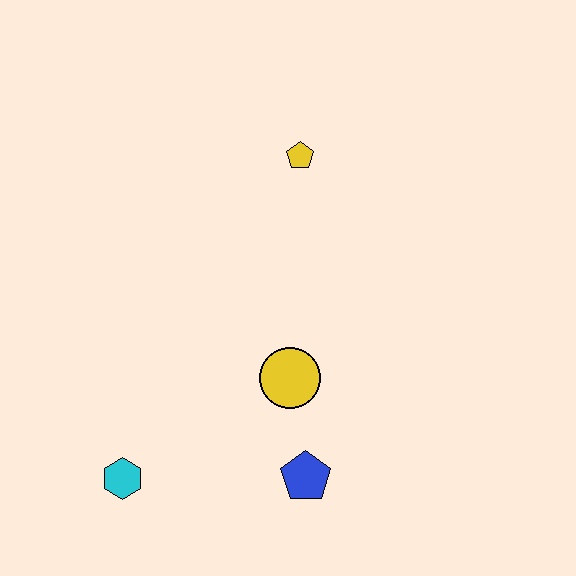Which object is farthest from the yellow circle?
The yellow pentagon is farthest from the yellow circle.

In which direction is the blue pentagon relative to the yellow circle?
The blue pentagon is below the yellow circle.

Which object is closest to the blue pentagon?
The yellow circle is closest to the blue pentagon.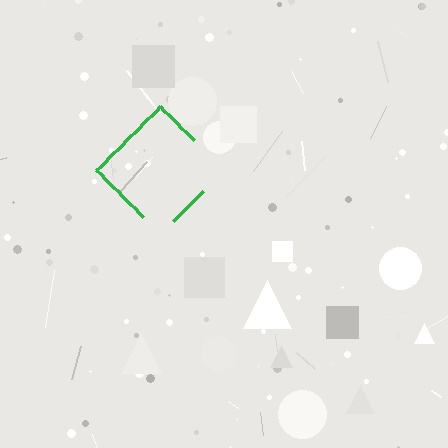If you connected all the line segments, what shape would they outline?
They would outline a diamond.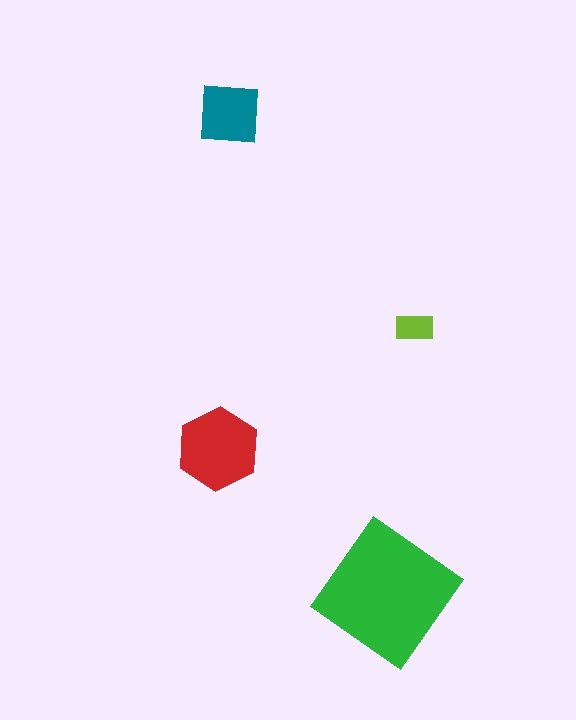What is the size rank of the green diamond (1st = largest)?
1st.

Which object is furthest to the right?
The lime rectangle is rightmost.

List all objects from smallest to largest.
The lime rectangle, the teal square, the red hexagon, the green diamond.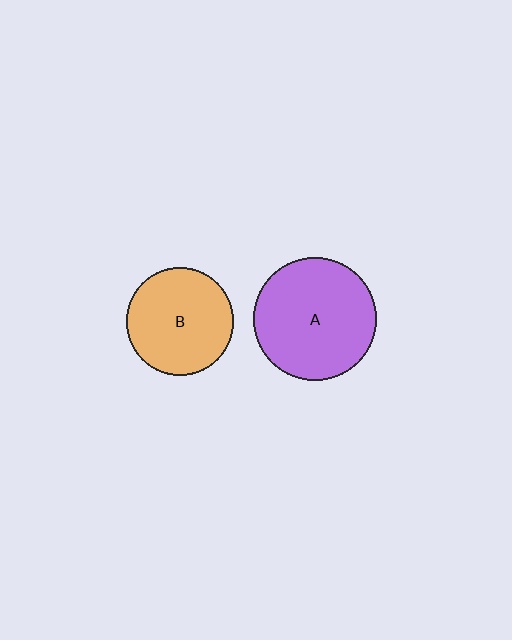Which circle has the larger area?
Circle A (purple).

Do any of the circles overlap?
No, none of the circles overlap.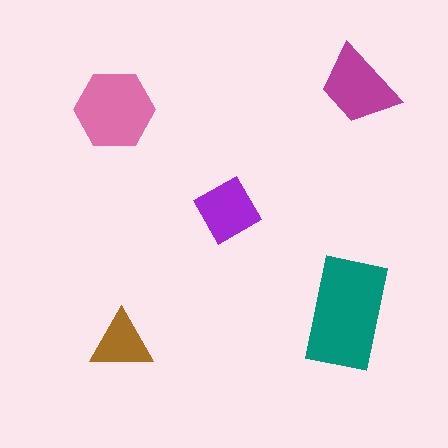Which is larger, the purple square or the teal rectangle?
The teal rectangle.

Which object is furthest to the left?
The pink hexagon is leftmost.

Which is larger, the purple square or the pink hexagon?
The pink hexagon.